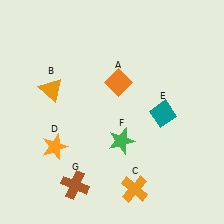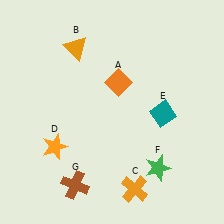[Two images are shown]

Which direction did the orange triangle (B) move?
The orange triangle (B) moved up.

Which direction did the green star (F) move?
The green star (F) moved right.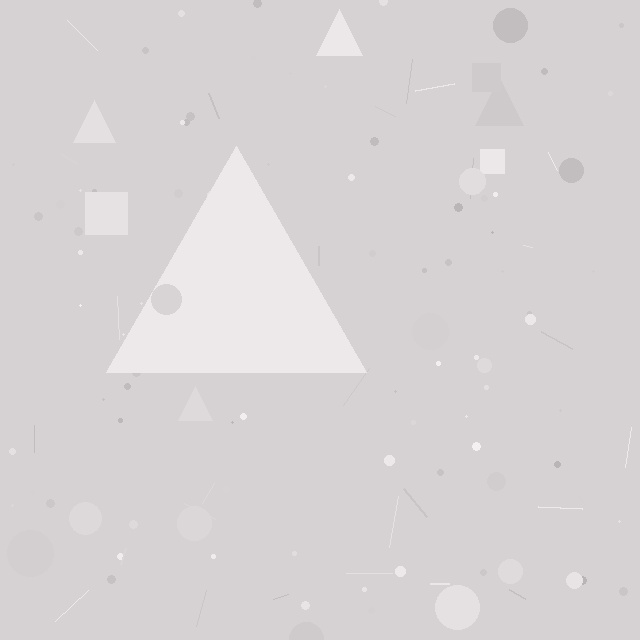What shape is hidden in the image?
A triangle is hidden in the image.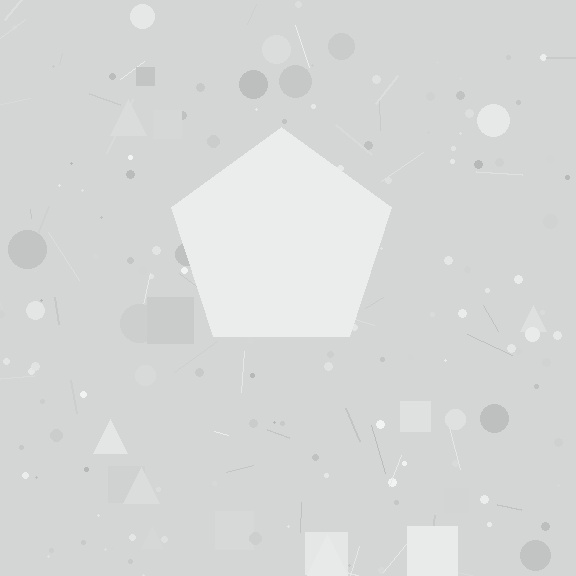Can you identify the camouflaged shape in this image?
The camouflaged shape is a pentagon.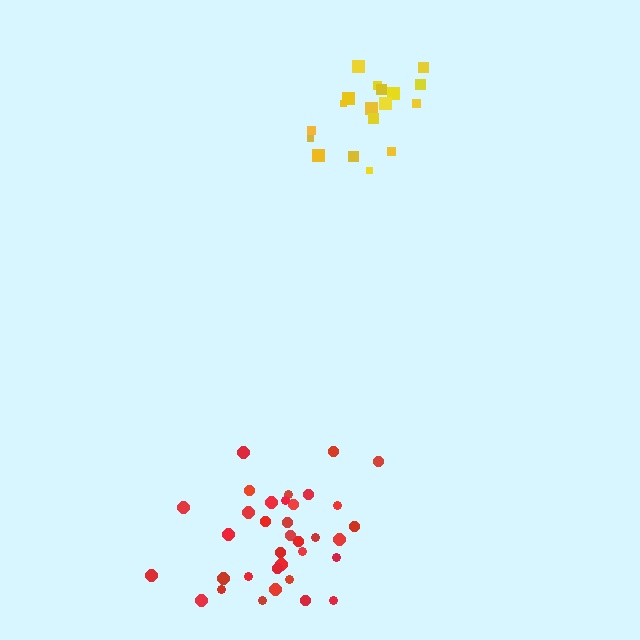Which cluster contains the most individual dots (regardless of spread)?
Red (35).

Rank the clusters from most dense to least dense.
red, yellow.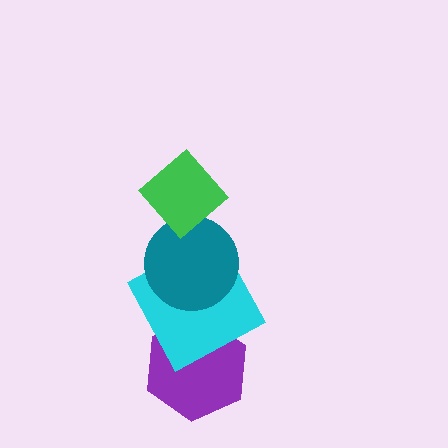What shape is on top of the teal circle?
The green diamond is on top of the teal circle.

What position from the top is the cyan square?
The cyan square is 3rd from the top.